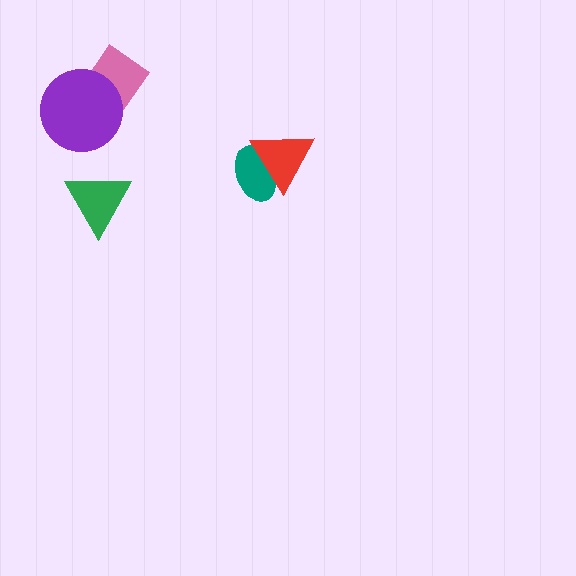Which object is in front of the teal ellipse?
The red triangle is in front of the teal ellipse.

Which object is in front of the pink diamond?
The purple circle is in front of the pink diamond.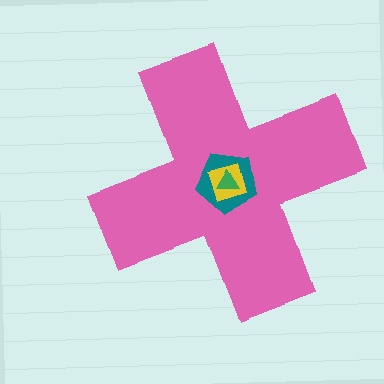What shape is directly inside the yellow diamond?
The green triangle.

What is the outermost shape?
The pink cross.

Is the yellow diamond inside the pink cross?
Yes.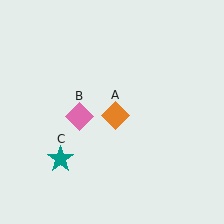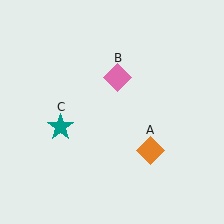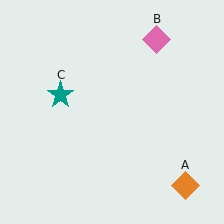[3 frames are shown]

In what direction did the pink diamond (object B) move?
The pink diamond (object B) moved up and to the right.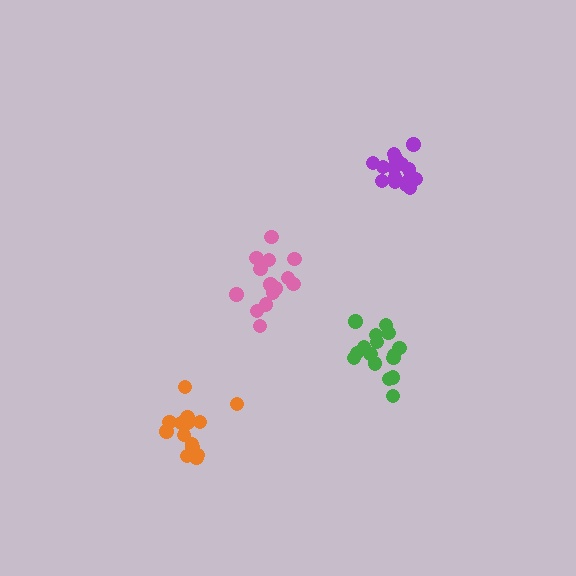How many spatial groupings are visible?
There are 4 spatial groupings.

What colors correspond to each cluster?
The clusters are colored: orange, green, pink, purple.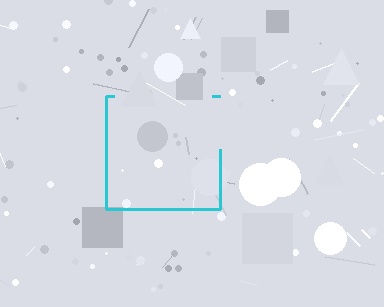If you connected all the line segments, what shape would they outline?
They would outline a square.